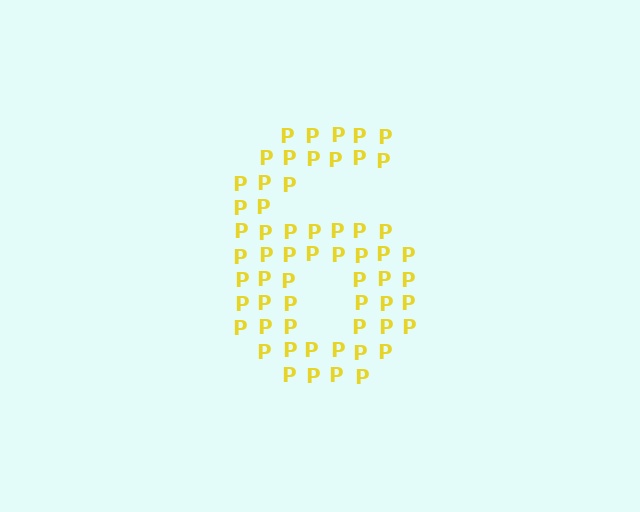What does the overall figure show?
The overall figure shows the digit 6.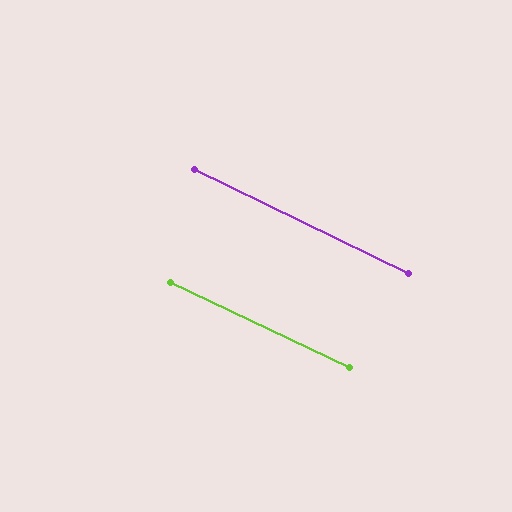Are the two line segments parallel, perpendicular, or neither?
Parallel — their directions differ by only 0.5°.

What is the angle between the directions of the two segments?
Approximately 0 degrees.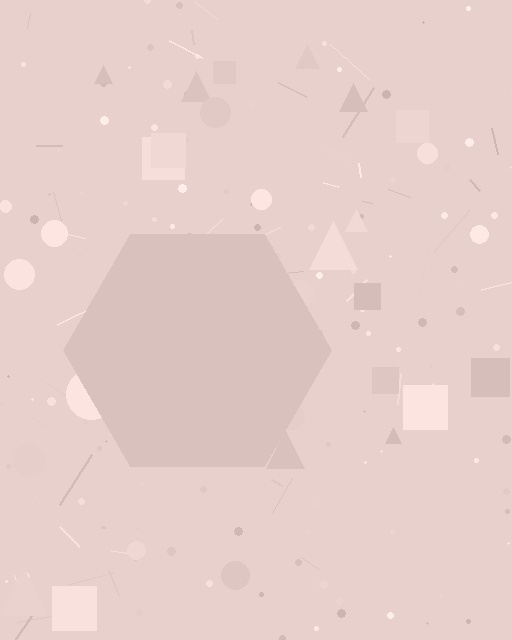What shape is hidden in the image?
A hexagon is hidden in the image.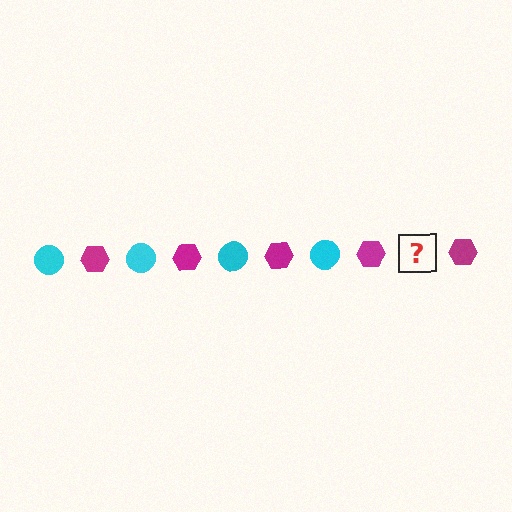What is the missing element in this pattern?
The missing element is a cyan circle.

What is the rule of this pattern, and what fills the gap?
The rule is that the pattern alternates between cyan circle and magenta hexagon. The gap should be filled with a cyan circle.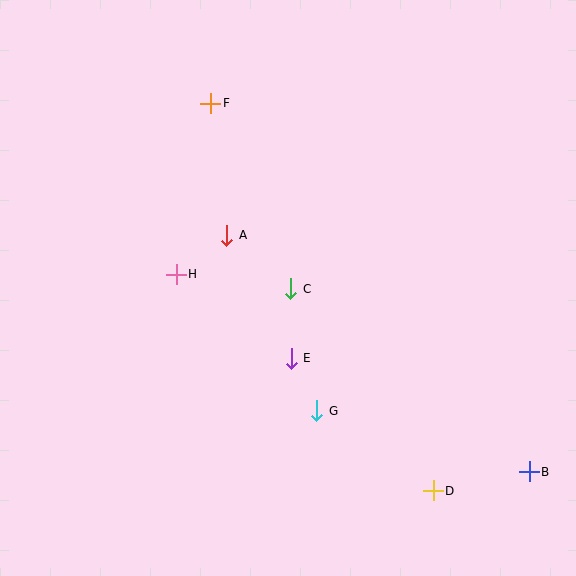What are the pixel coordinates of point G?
Point G is at (317, 411).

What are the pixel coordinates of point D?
Point D is at (433, 491).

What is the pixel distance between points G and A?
The distance between G and A is 197 pixels.